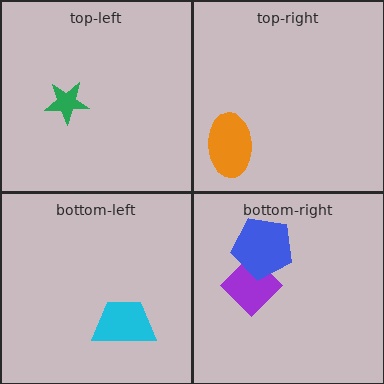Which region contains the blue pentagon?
The bottom-right region.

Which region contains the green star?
The top-left region.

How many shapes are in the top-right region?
1.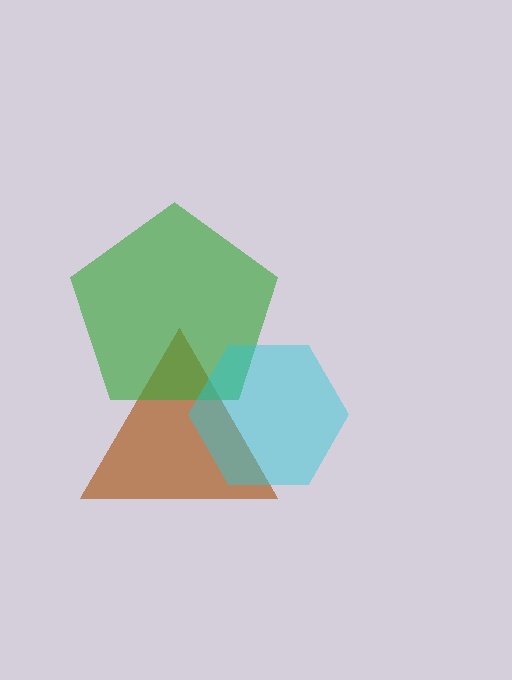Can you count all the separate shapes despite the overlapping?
Yes, there are 3 separate shapes.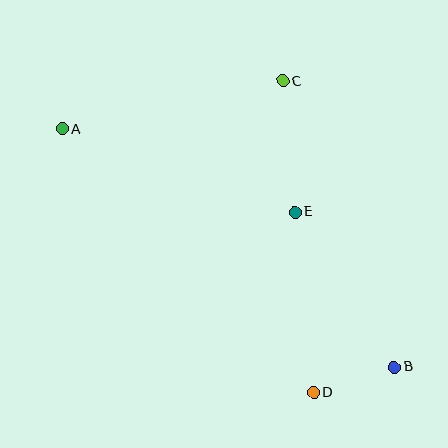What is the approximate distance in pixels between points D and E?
The distance between D and E is approximately 182 pixels.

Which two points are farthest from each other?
Points A and B are farthest from each other.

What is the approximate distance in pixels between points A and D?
The distance between A and D is approximately 365 pixels.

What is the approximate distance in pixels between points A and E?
The distance between A and E is approximately 247 pixels.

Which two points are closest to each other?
Points B and D are closest to each other.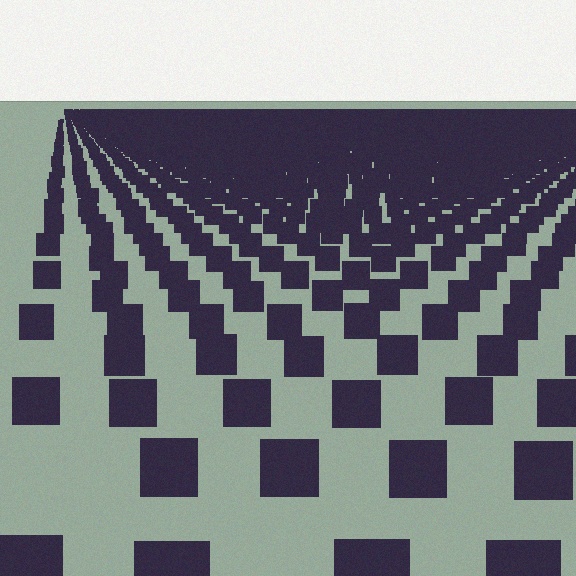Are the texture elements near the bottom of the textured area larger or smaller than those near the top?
Larger. Near the bottom, elements are closer to the viewer and appear at a bigger on-screen size.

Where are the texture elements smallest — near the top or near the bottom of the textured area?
Near the top.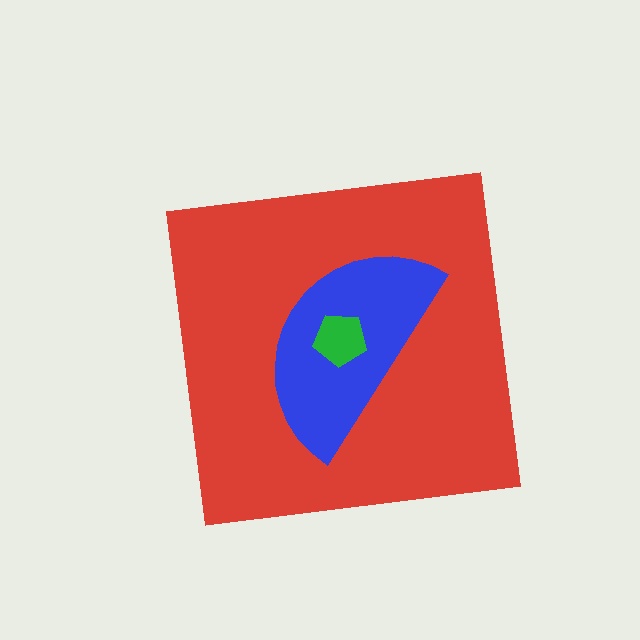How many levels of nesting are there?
3.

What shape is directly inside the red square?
The blue semicircle.